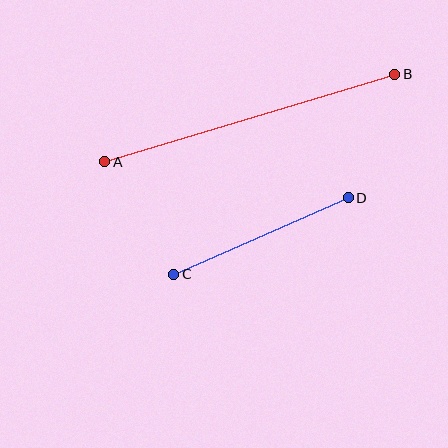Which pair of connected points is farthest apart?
Points A and B are farthest apart.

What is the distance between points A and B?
The distance is approximately 303 pixels.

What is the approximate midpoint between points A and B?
The midpoint is at approximately (250, 118) pixels.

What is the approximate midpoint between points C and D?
The midpoint is at approximately (261, 236) pixels.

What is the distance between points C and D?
The distance is approximately 191 pixels.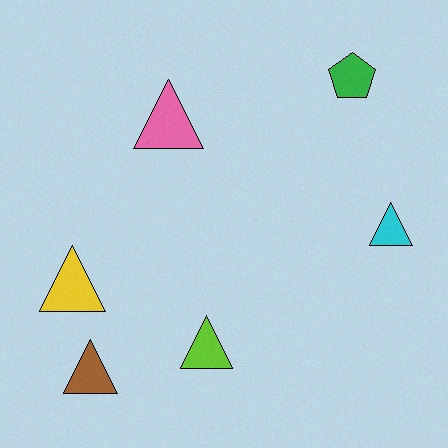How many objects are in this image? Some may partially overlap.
There are 6 objects.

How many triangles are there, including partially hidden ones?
There are 5 triangles.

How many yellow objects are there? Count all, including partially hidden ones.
There is 1 yellow object.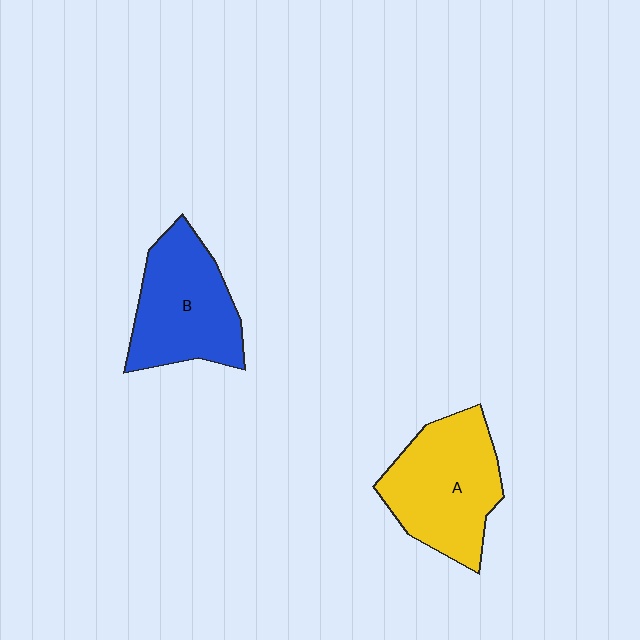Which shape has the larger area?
Shape A (yellow).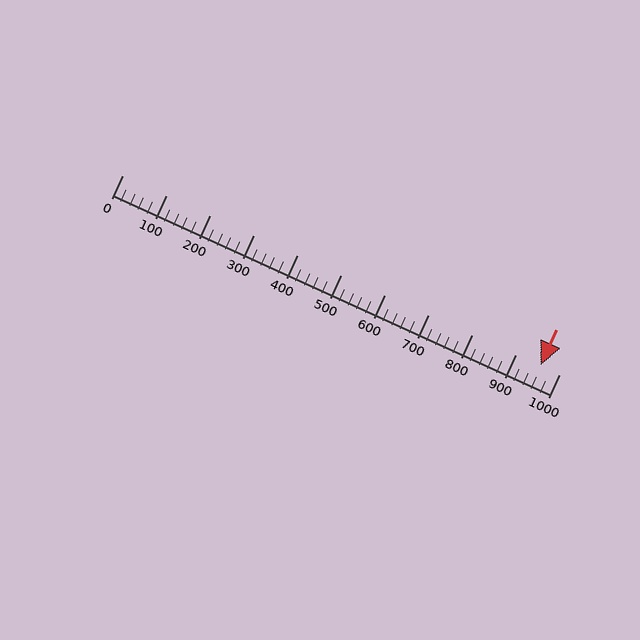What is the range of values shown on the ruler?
The ruler shows values from 0 to 1000.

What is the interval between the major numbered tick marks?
The major tick marks are spaced 100 units apart.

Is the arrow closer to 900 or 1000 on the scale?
The arrow is closer to 1000.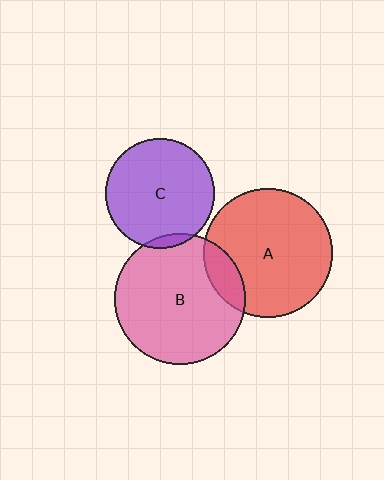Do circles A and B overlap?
Yes.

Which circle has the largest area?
Circle B (pink).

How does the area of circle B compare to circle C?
Approximately 1.4 times.